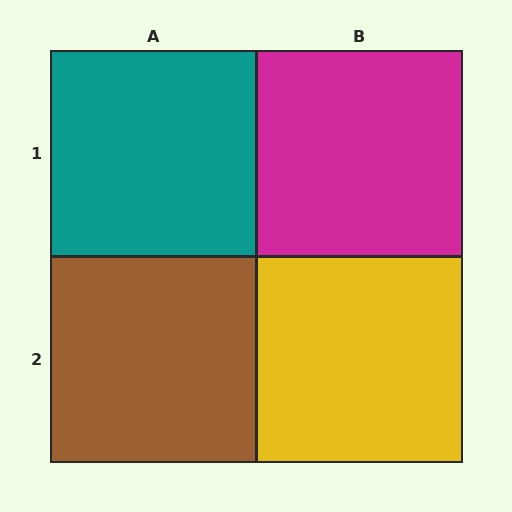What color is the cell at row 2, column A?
Brown.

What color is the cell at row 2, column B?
Yellow.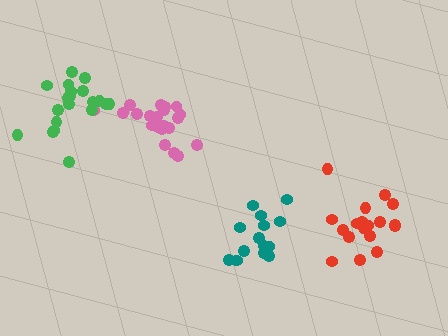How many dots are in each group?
Group 1: 21 dots, Group 2: 18 dots, Group 3: 21 dots, Group 4: 15 dots (75 total).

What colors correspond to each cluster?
The clusters are colored: pink, red, green, teal.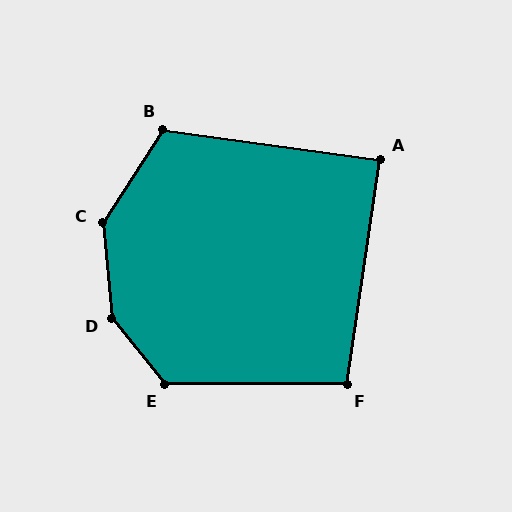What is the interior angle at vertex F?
Approximately 98 degrees (obtuse).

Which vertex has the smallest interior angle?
A, at approximately 89 degrees.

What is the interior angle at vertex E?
Approximately 129 degrees (obtuse).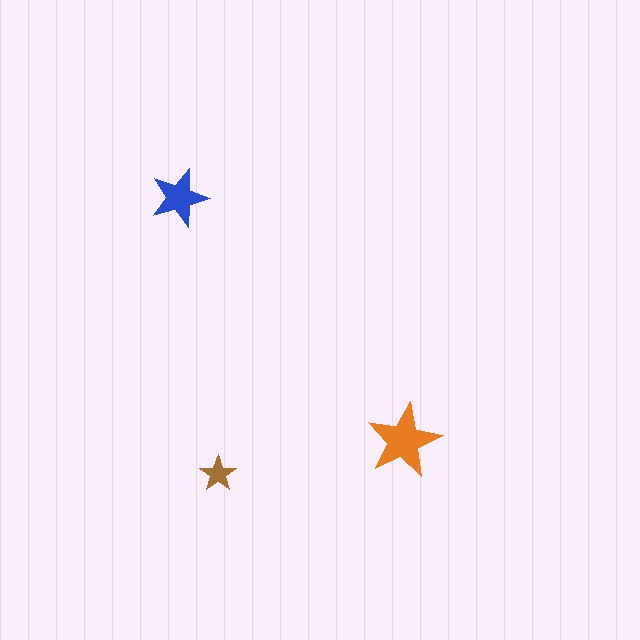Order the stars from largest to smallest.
the orange one, the blue one, the brown one.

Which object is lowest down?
The brown star is bottommost.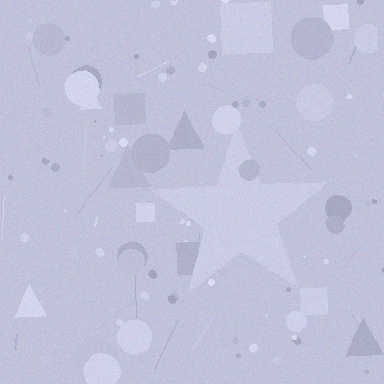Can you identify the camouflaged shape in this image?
The camouflaged shape is a star.